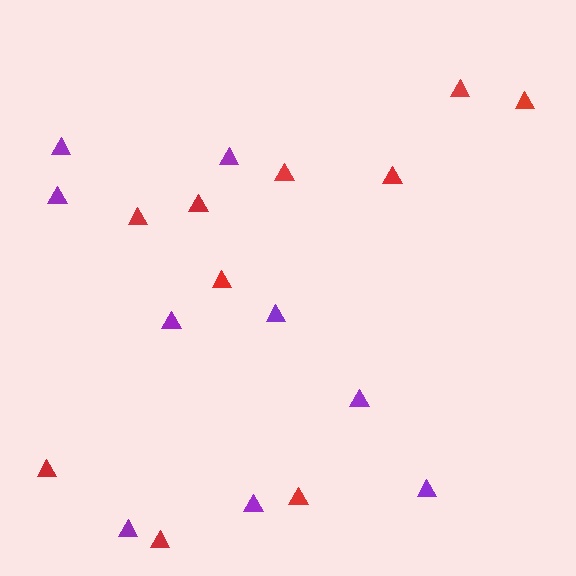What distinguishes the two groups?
There are 2 groups: one group of purple triangles (9) and one group of red triangles (10).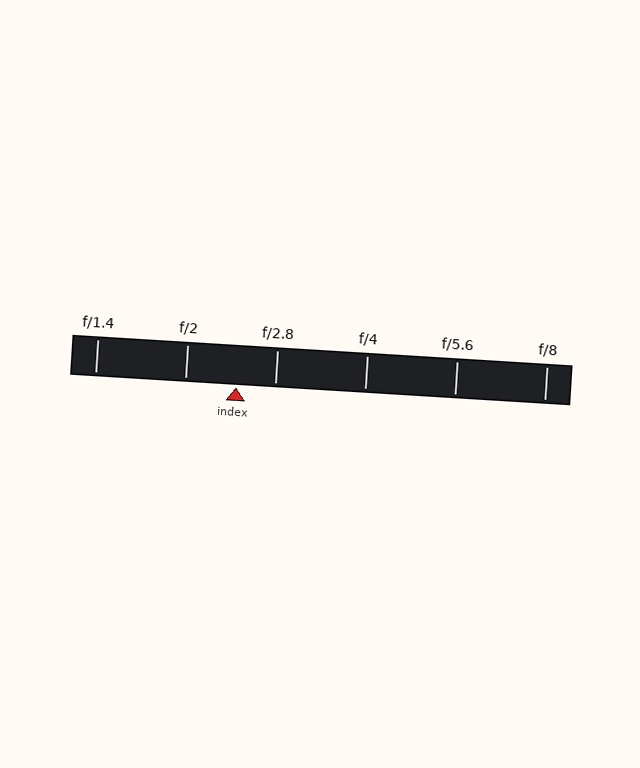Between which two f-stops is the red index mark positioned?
The index mark is between f/2 and f/2.8.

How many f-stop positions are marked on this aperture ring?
There are 6 f-stop positions marked.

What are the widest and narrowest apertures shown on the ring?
The widest aperture shown is f/1.4 and the narrowest is f/8.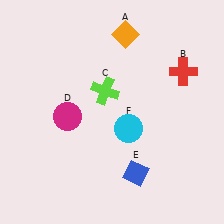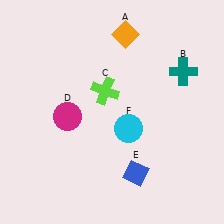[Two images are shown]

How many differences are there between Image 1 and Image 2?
There is 1 difference between the two images.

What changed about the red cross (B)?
In Image 1, B is red. In Image 2, it changed to teal.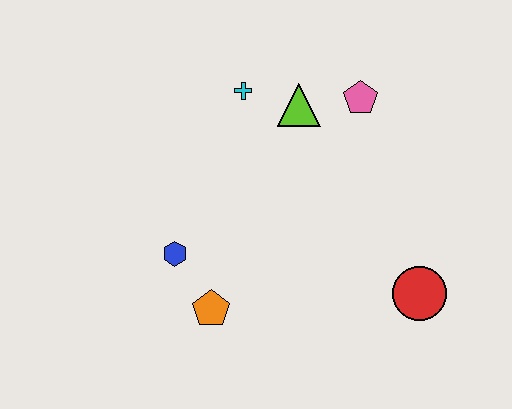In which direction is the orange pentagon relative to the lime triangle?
The orange pentagon is below the lime triangle.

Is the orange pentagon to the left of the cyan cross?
Yes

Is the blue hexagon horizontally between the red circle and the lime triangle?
No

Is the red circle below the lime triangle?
Yes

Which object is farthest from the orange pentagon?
The pink pentagon is farthest from the orange pentagon.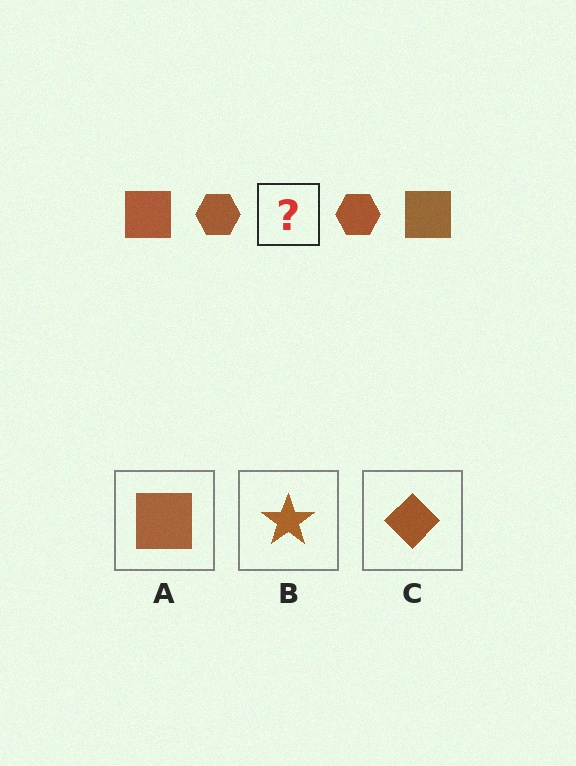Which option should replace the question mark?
Option A.